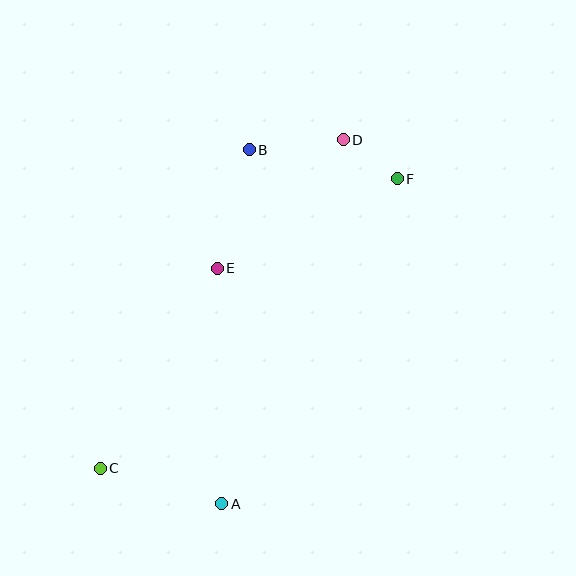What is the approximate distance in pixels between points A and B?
The distance between A and B is approximately 355 pixels.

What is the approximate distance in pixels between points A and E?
The distance between A and E is approximately 236 pixels.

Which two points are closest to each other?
Points D and F are closest to each other.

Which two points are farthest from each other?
Points C and F are farthest from each other.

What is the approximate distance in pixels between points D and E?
The distance between D and E is approximately 180 pixels.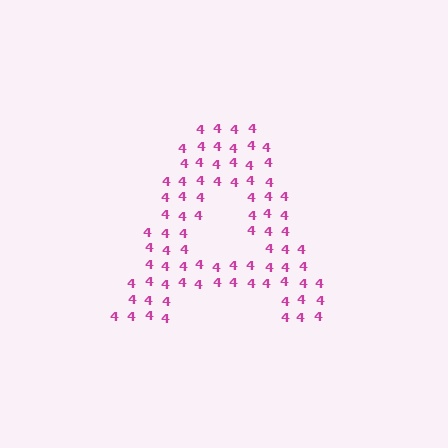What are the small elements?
The small elements are digit 4's.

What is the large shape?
The large shape is the letter A.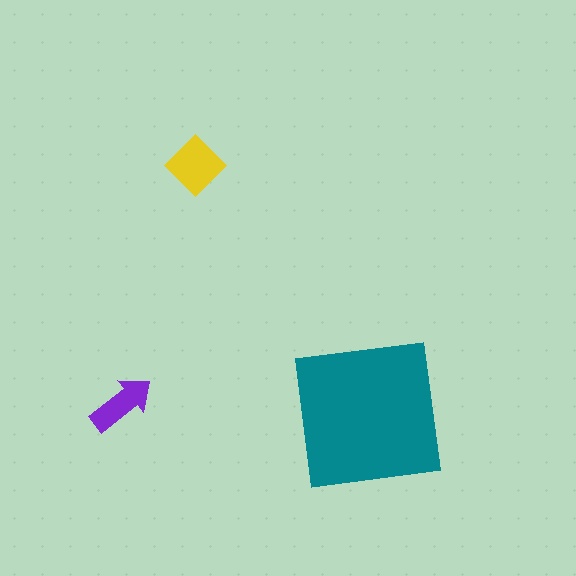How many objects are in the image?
There are 3 objects in the image.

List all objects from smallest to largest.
The purple arrow, the yellow diamond, the teal square.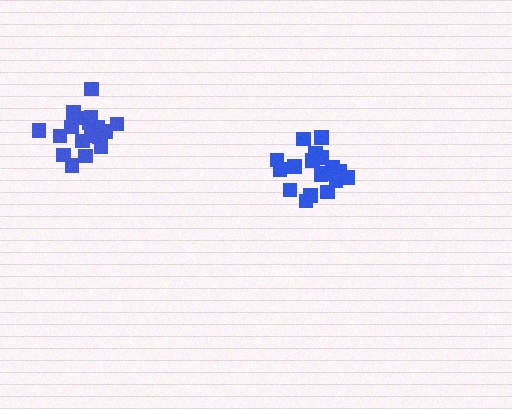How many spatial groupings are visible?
There are 2 spatial groupings.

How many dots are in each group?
Group 1: 19 dots, Group 2: 18 dots (37 total).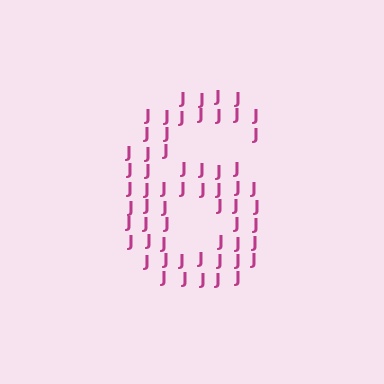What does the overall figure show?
The overall figure shows the digit 6.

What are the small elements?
The small elements are letter J's.